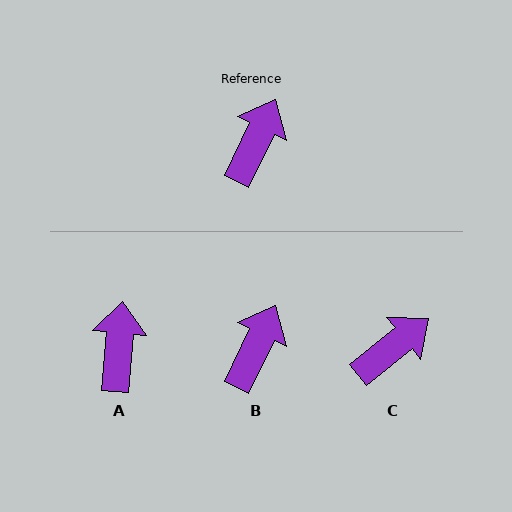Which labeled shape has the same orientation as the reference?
B.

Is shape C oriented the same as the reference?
No, it is off by about 26 degrees.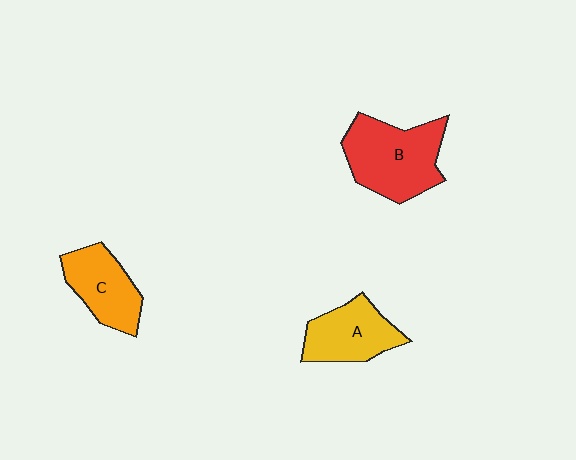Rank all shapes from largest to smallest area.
From largest to smallest: B (red), A (yellow), C (orange).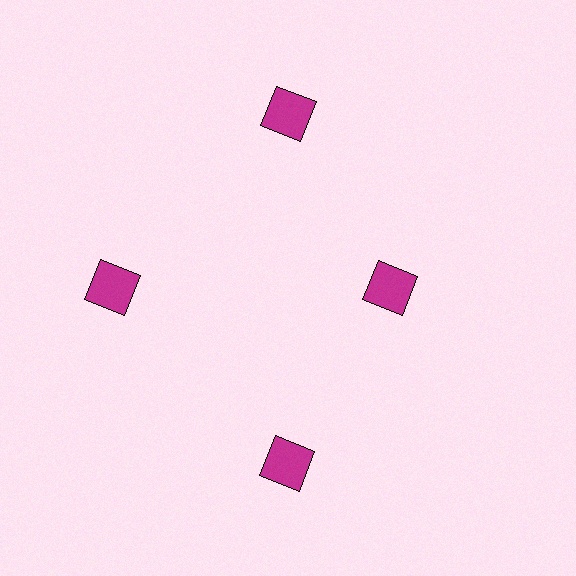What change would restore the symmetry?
The symmetry would be restored by moving it outward, back onto the ring so that all 4 squares sit at equal angles and equal distance from the center.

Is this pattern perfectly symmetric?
No. The 4 magenta squares are arranged in a ring, but one element near the 3 o'clock position is pulled inward toward the center, breaking the 4-fold rotational symmetry.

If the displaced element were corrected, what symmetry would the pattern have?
It would have 4-fold rotational symmetry — the pattern would map onto itself every 90 degrees.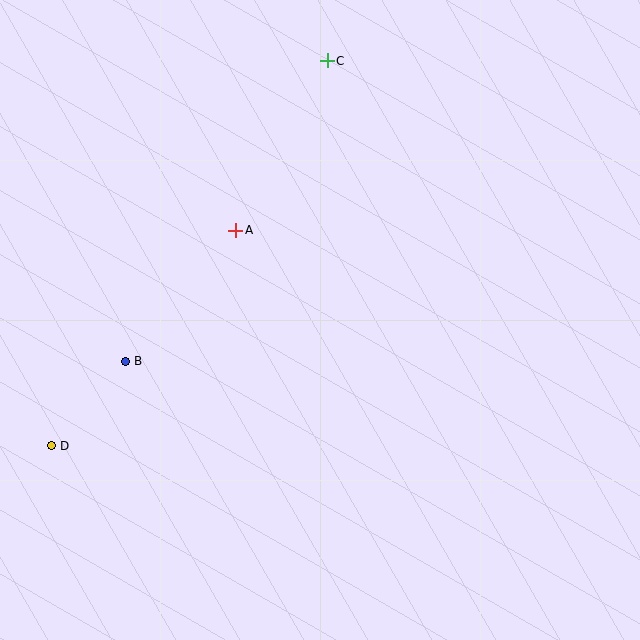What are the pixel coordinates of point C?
Point C is at (327, 61).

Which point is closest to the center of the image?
Point A at (236, 230) is closest to the center.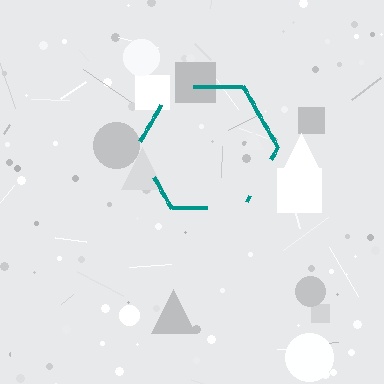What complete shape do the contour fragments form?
The contour fragments form a hexagon.